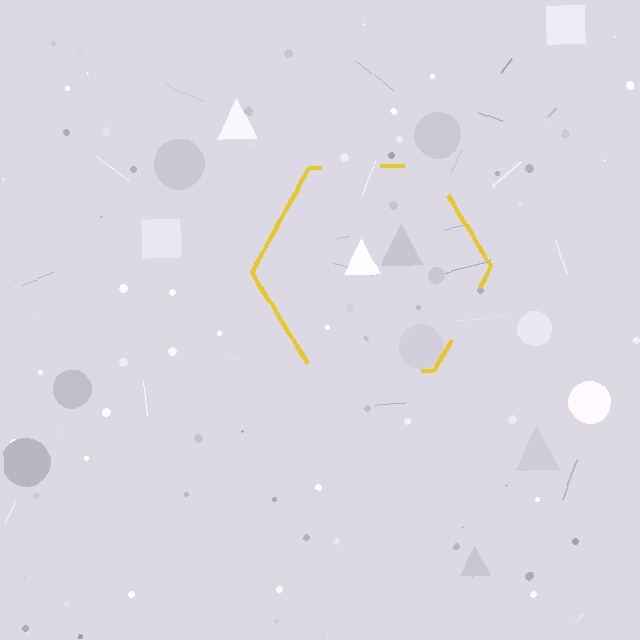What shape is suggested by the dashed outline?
The dashed outline suggests a hexagon.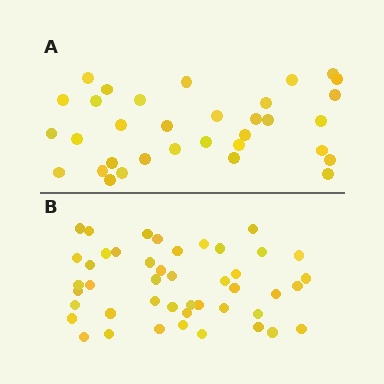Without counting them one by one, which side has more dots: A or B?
Region B (the bottom region) has more dots.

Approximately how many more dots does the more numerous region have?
Region B has roughly 12 or so more dots than region A.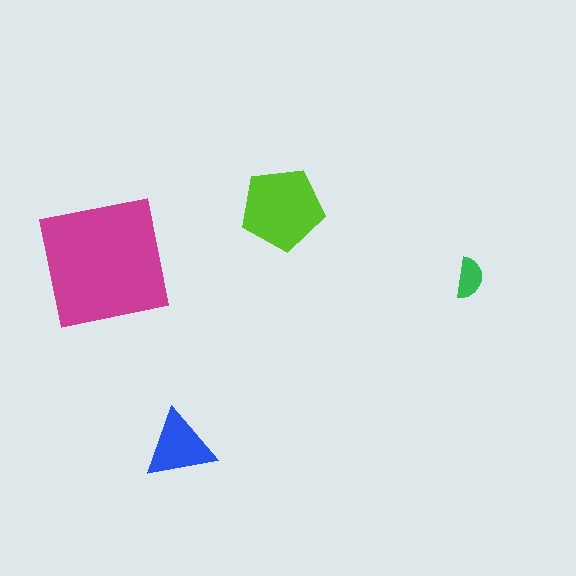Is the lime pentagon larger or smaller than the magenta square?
Smaller.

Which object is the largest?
The magenta square.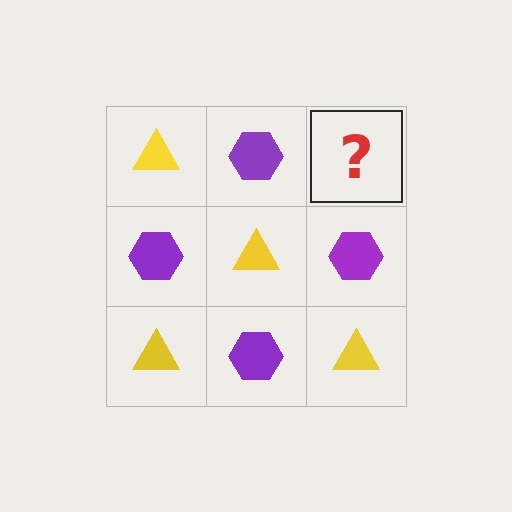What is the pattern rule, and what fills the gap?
The rule is that it alternates yellow triangle and purple hexagon in a checkerboard pattern. The gap should be filled with a yellow triangle.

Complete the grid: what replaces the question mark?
The question mark should be replaced with a yellow triangle.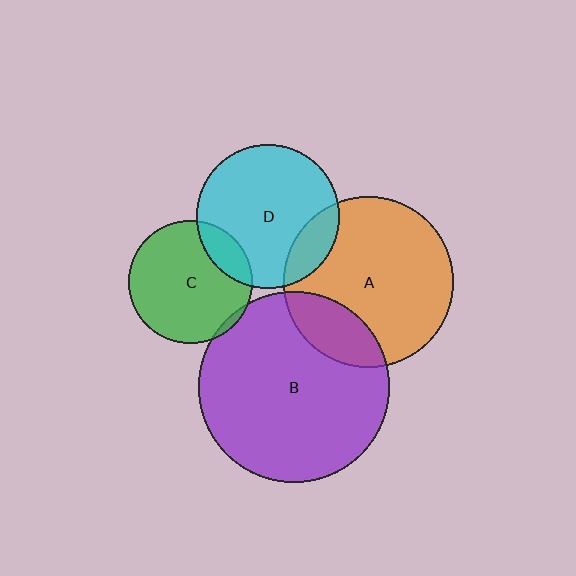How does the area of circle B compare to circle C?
Approximately 2.4 times.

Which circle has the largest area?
Circle B (purple).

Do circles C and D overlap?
Yes.